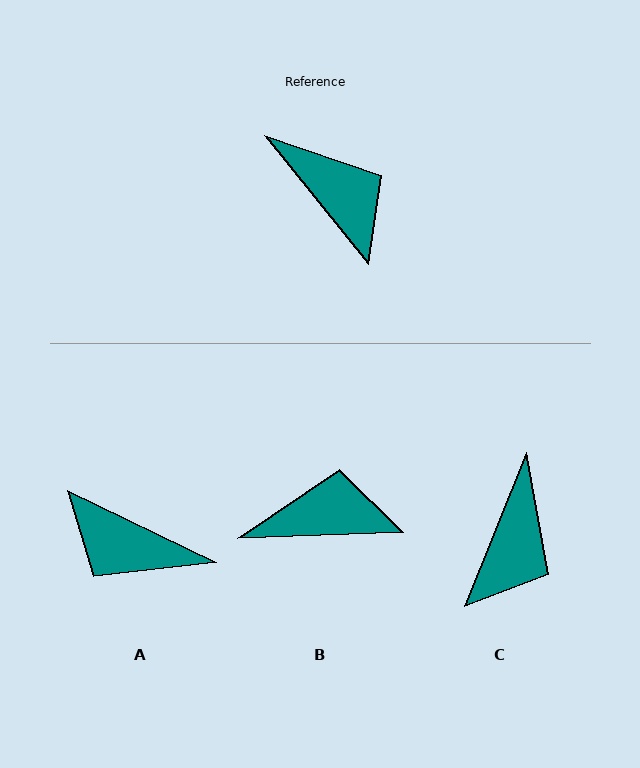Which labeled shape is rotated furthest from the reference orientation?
A, about 155 degrees away.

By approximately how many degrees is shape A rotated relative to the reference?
Approximately 155 degrees clockwise.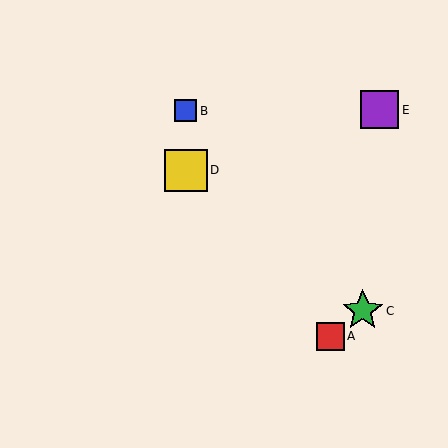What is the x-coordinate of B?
Object B is at x≈186.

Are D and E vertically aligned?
No, D is at x≈186 and E is at x≈380.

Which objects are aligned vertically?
Objects B, D are aligned vertically.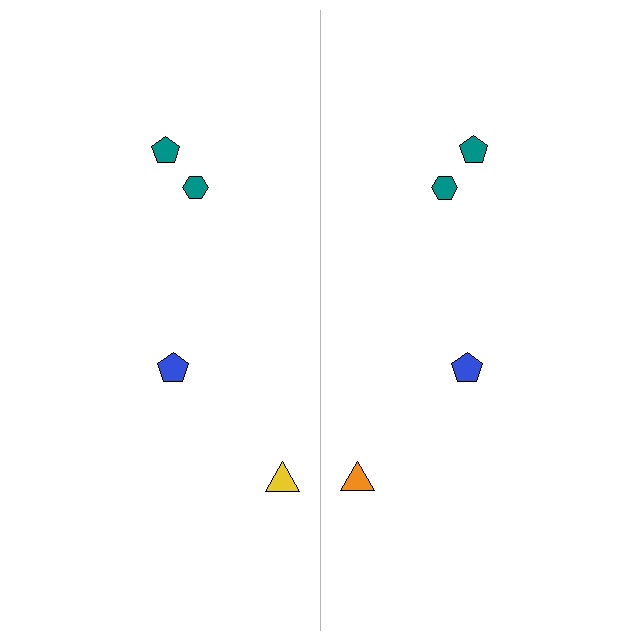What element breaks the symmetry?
The orange triangle on the right side breaks the symmetry — its mirror counterpart is yellow.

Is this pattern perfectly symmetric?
No, the pattern is not perfectly symmetric. The orange triangle on the right side breaks the symmetry — its mirror counterpart is yellow.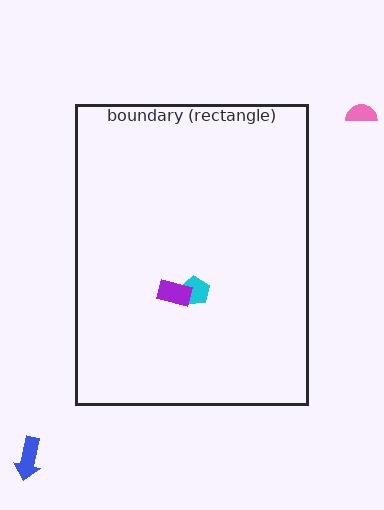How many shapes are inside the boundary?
2 inside, 2 outside.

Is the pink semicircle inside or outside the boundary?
Outside.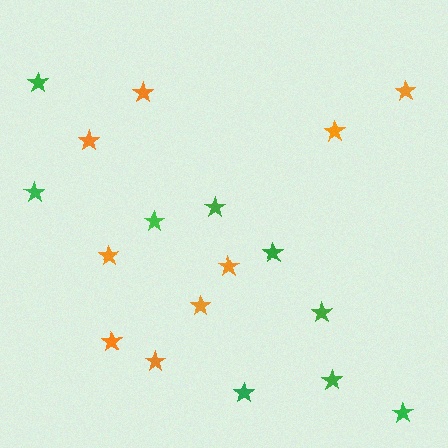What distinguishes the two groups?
There are 2 groups: one group of orange stars (9) and one group of green stars (9).